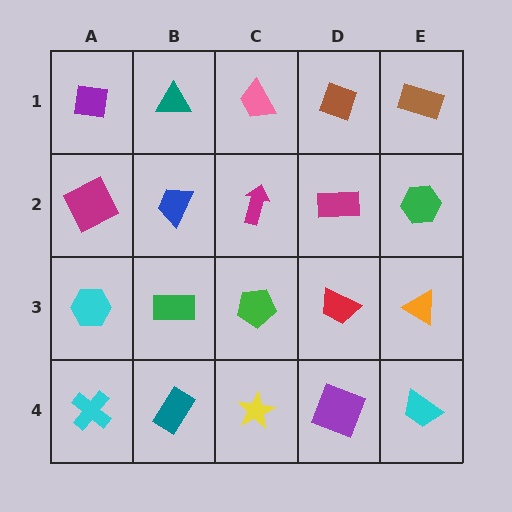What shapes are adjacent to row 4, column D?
A red trapezoid (row 3, column D), a yellow star (row 4, column C), a cyan trapezoid (row 4, column E).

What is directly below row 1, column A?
A magenta square.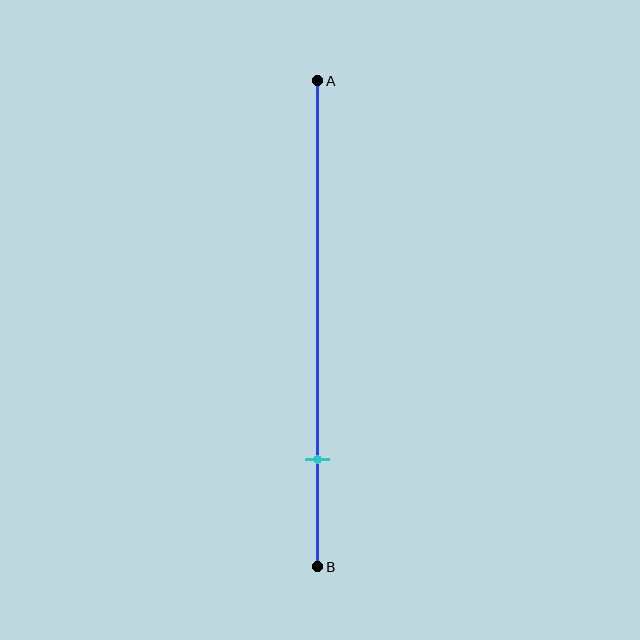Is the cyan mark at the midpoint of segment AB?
No, the mark is at about 80% from A, not at the 50% midpoint.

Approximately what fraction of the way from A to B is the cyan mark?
The cyan mark is approximately 80% of the way from A to B.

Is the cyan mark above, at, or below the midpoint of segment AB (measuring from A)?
The cyan mark is below the midpoint of segment AB.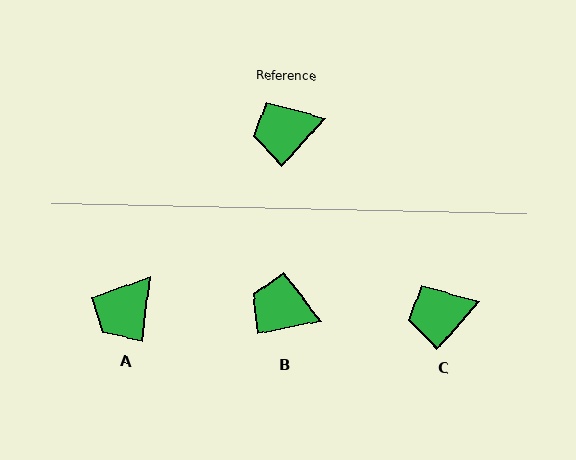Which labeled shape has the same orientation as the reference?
C.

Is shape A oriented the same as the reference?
No, it is off by about 35 degrees.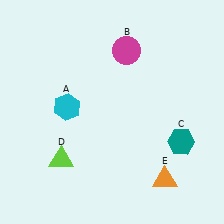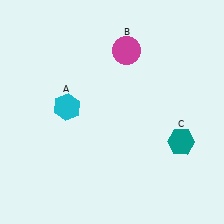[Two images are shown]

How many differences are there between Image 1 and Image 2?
There are 2 differences between the two images.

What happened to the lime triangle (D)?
The lime triangle (D) was removed in Image 2. It was in the bottom-left area of Image 1.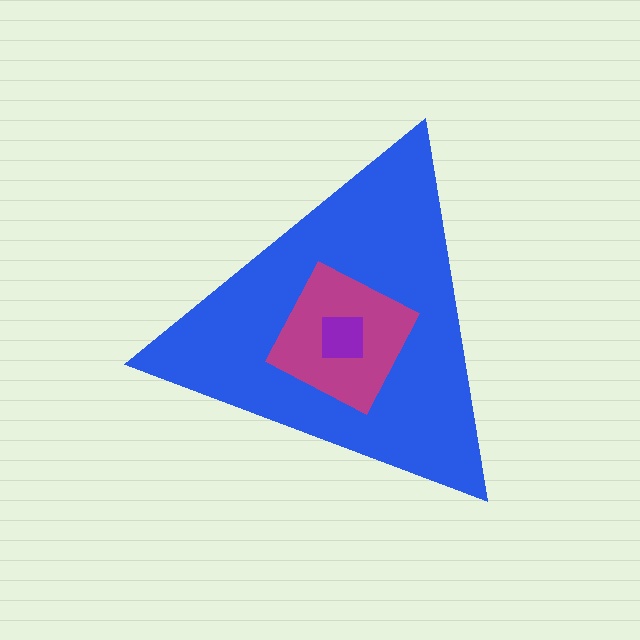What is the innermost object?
The purple square.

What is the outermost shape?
The blue triangle.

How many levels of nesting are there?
3.